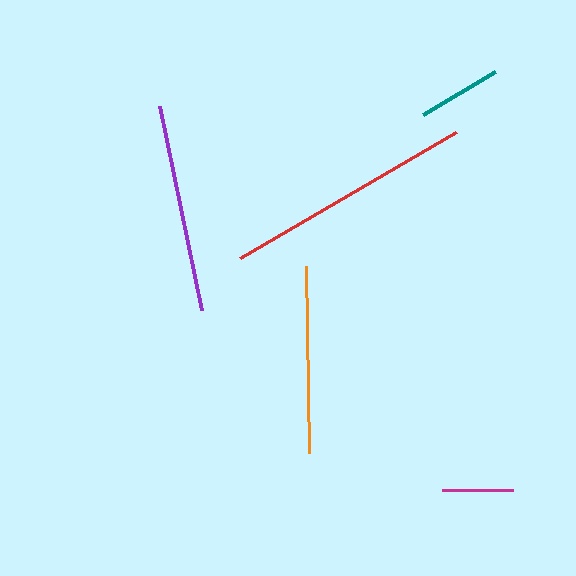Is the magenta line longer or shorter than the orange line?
The orange line is longer than the magenta line.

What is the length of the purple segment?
The purple segment is approximately 208 pixels long.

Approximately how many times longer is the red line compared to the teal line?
The red line is approximately 3.0 times the length of the teal line.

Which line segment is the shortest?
The magenta line is the shortest at approximately 71 pixels.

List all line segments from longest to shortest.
From longest to shortest: red, purple, orange, teal, magenta.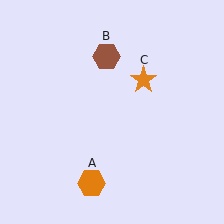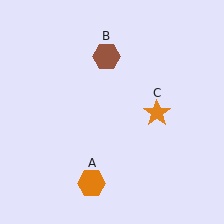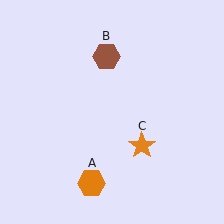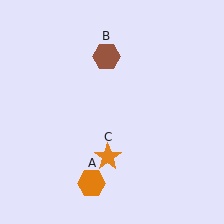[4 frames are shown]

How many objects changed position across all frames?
1 object changed position: orange star (object C).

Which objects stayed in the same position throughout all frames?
Orange hexagon (object A) and brown hexagon (object B) remained stationary.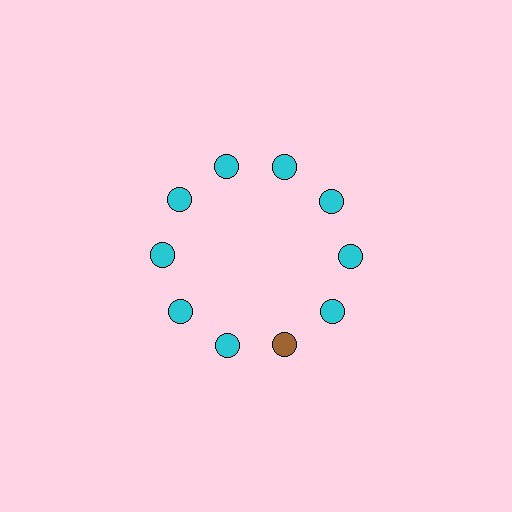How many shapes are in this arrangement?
There are 10 shapes arranged in a ring pattern.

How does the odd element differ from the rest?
It has a different color: brown instead of cyan.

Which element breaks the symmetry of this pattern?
The brown circle at roughly the 5 o'clock position breaks the symmetry. All other shapes are cyan circles.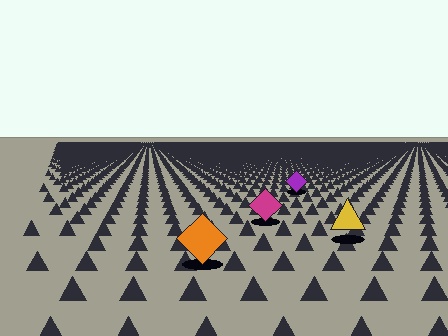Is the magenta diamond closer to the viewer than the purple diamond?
Yes. The magenta diamond is closer — you can tell from the texture gradient: the ground texture is coarser near it.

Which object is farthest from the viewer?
The purple diamond is farthest from the viewer. It appears smaller and the ground texture around it is denser.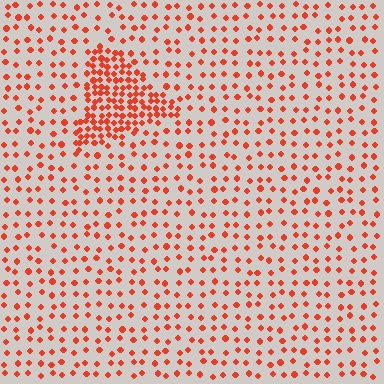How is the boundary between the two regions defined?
The boundary is defined by a change in element density (approximately 2.7x ratio). All elements are the same color, size, and shape.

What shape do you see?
I see a triangle.